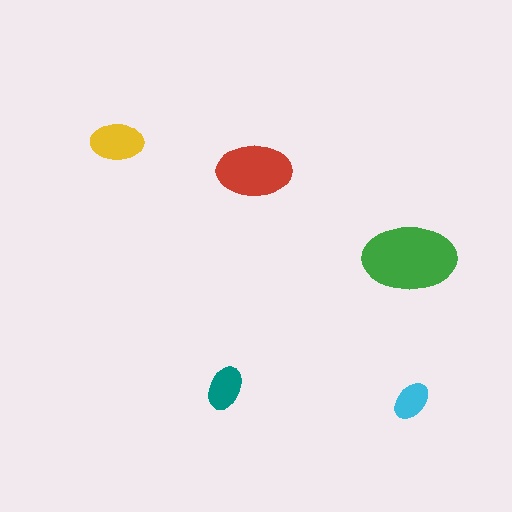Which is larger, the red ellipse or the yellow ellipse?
The red one.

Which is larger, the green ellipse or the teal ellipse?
The green one.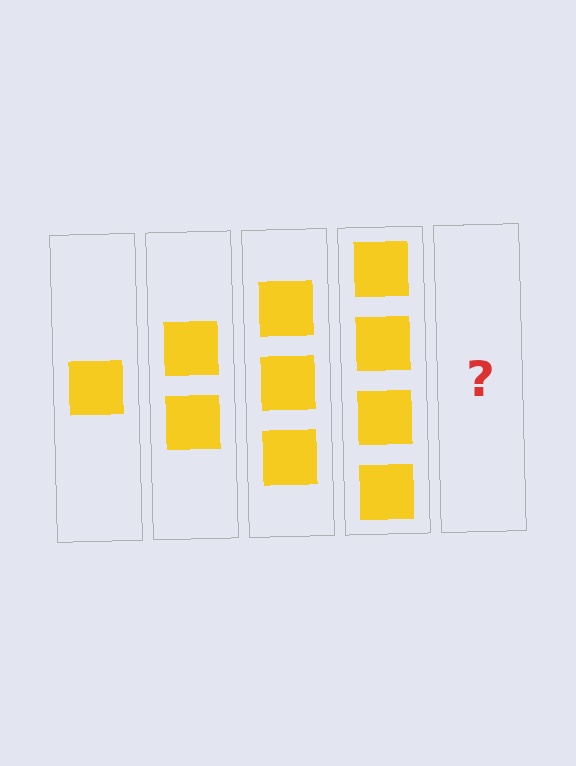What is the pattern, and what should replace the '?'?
The pattern is that each step adds one more square. The '?' should be 5 squares.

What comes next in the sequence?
The next element should be 5 squares.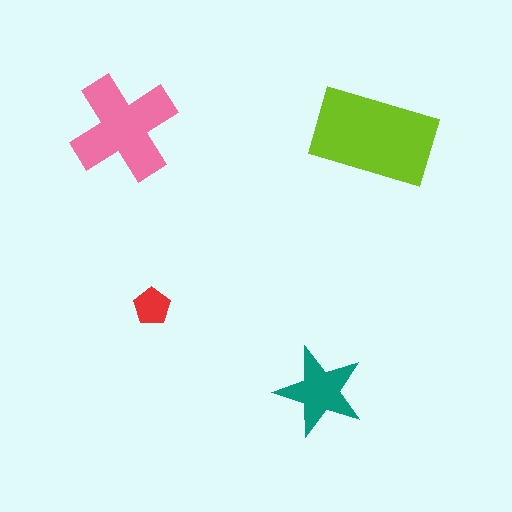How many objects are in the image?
There are 4 objects in the image.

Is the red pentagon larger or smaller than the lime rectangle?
Smaller.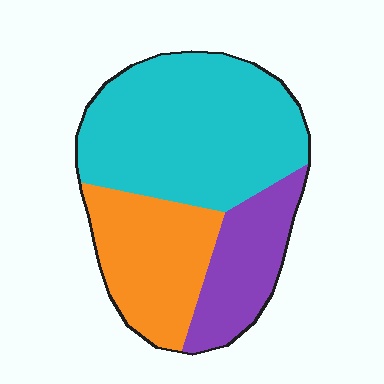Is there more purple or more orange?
Orange.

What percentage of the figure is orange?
Orange covers about 25% of the figure.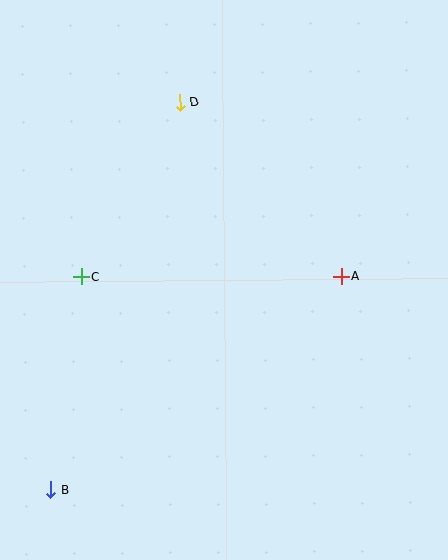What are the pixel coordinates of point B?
Point B is at (50, 490).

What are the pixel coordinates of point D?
Point D is at (180, 103).